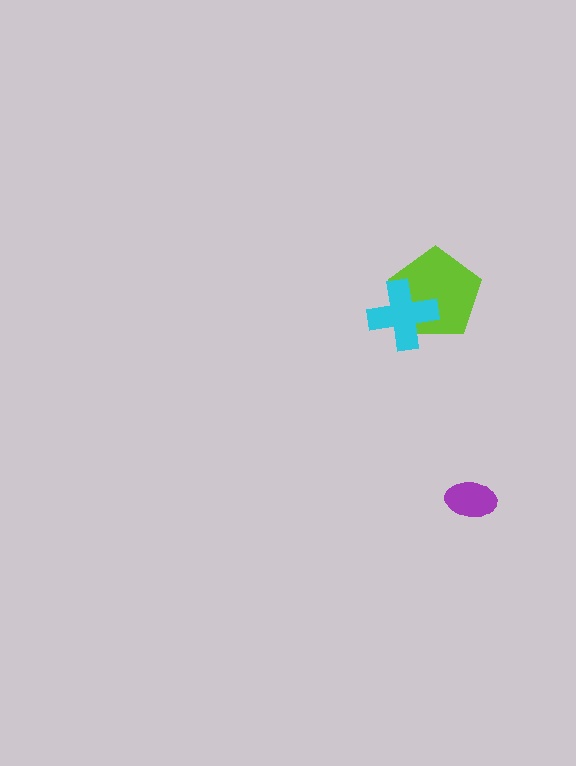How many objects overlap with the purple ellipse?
0 objects overlap with the purple ellipse.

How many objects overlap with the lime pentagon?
1 object overlaps with the lime pentagon.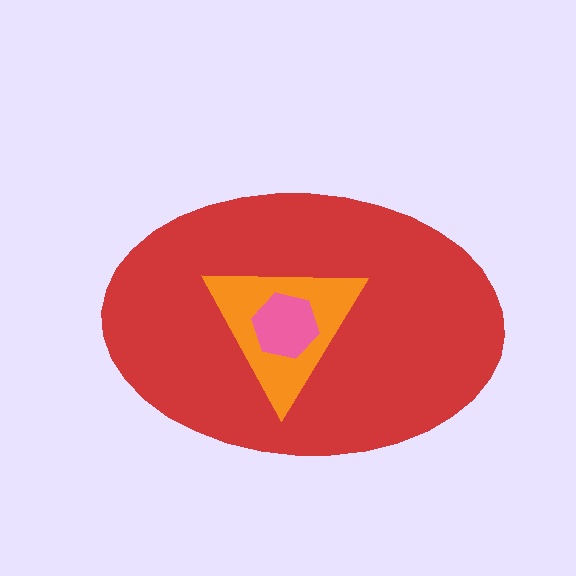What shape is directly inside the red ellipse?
The orange triangle.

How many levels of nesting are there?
3.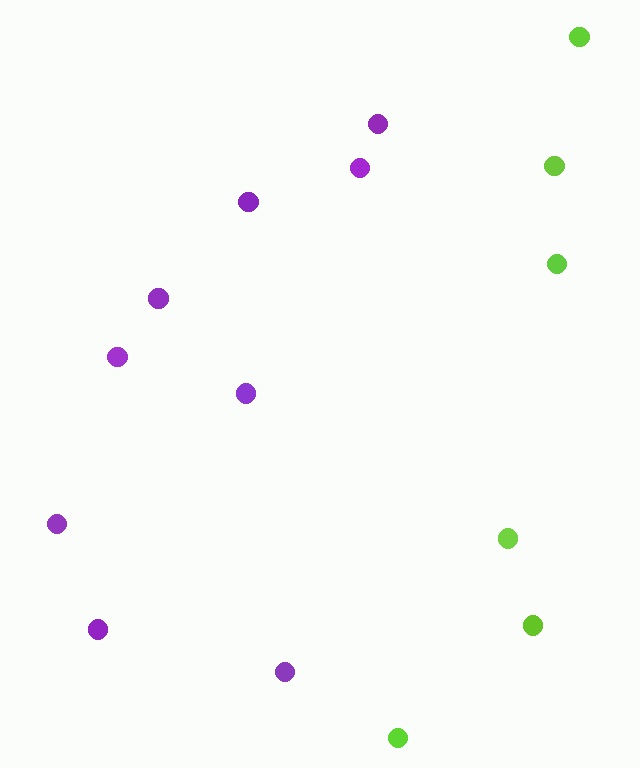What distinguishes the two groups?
There are 2 groups: one group of purple circles (9) and one group of lime circles (6).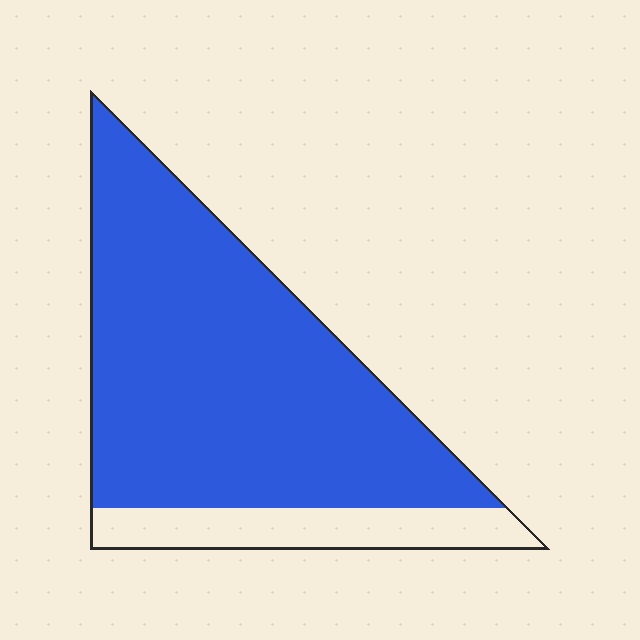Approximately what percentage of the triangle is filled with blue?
Approximately 85%.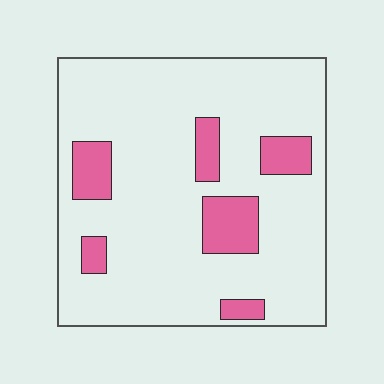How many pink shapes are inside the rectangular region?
6.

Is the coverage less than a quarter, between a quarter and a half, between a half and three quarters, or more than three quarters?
Less than a quarter.